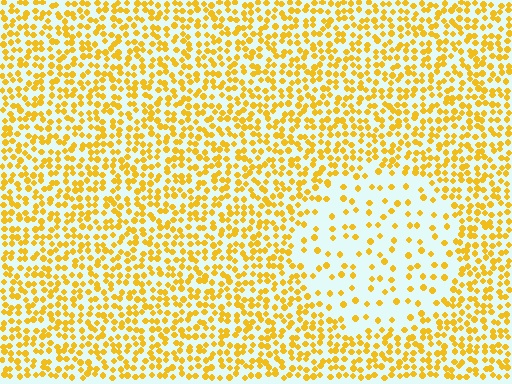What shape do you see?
I see a circle.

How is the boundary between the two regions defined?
The boundary is defined by a change in element density (approximately 2.8x ratio). All elements are the same color, size, and shape.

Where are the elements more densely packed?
The elements are more densely packed outside the circle boundary.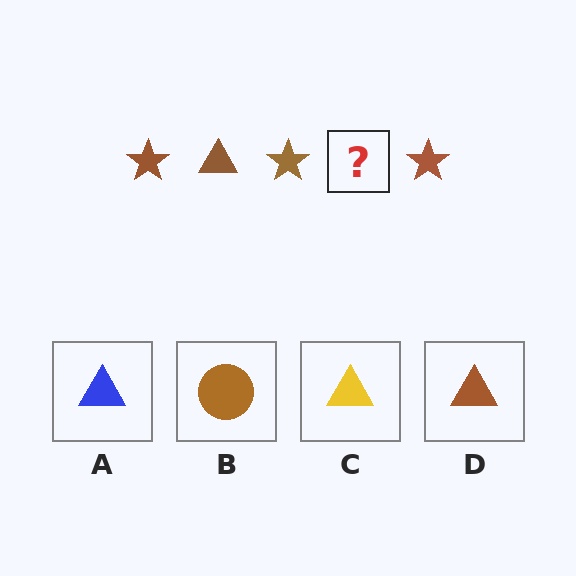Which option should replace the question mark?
Option D.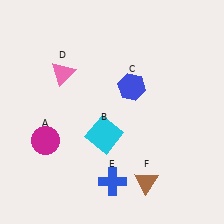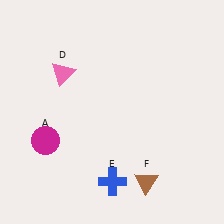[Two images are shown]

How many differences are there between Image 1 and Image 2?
There are 2 differences between the two images.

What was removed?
The cyan square (B), the blue hexagon (C) were removed in Image 2.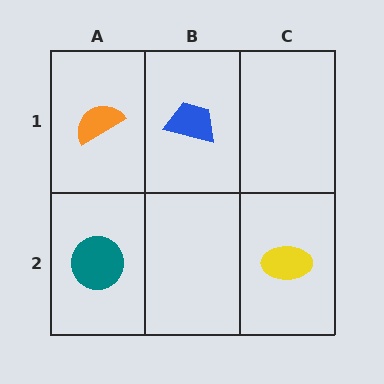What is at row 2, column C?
A yellow ellipse.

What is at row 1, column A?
An orange semicircle.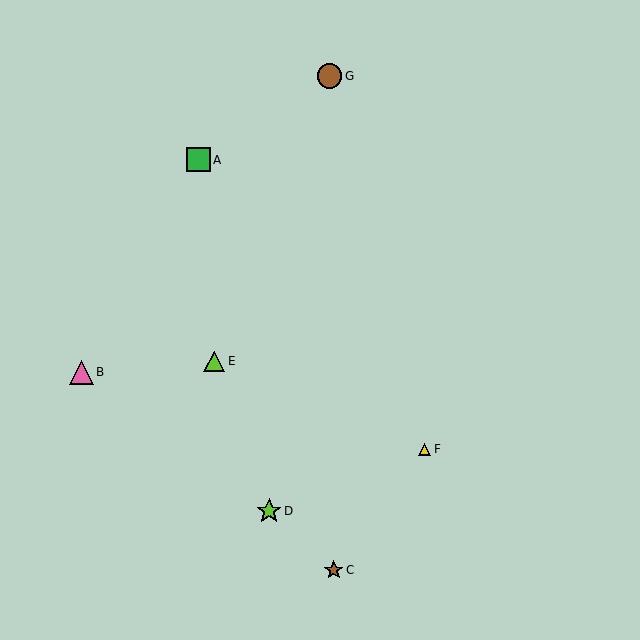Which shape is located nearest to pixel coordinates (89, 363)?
The pink triangle (labeled B) at (81, 372) is nearest to that location.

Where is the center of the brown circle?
The center of the brown circle is at (330, 76).